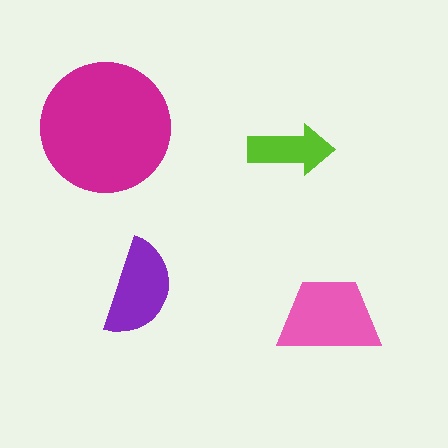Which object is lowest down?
The pink trapezoid is bottommost.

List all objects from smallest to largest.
The lime arrow, the purple semicircle, the pink trapezoid, the magenta circle.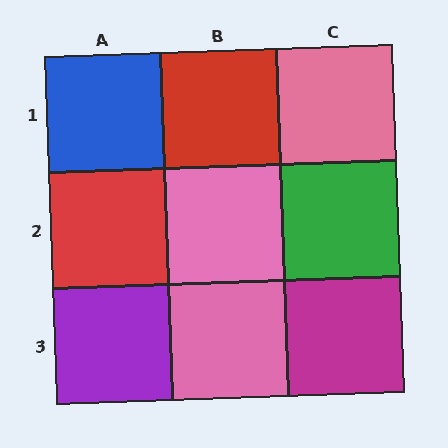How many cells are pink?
3 cells are pink.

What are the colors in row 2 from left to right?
Red, pink, green.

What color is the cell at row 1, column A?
Blue.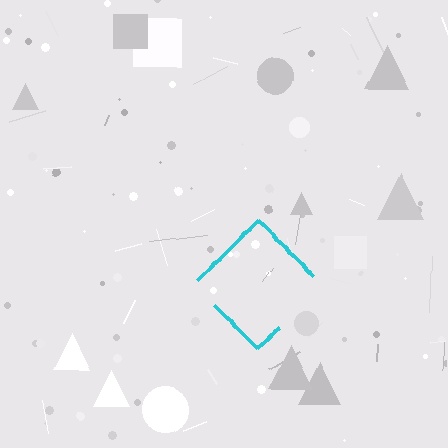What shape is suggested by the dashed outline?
The dashed outline suggests a diamond.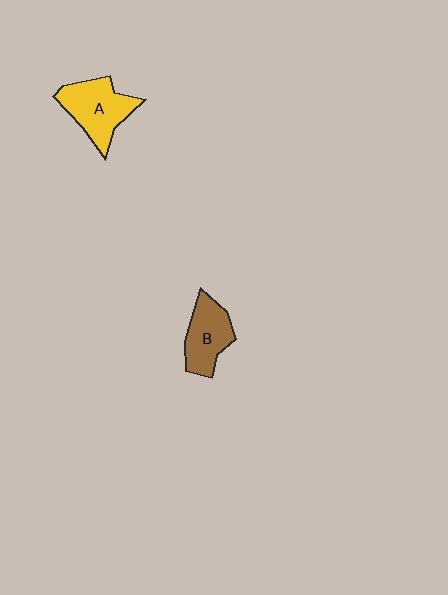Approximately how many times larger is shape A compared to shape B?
Approximately 1.2 times.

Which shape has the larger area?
Shape A (yellow).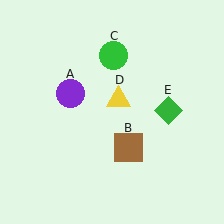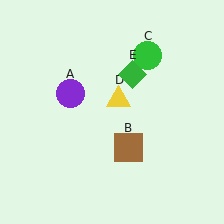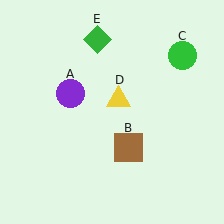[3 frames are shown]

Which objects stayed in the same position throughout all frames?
Purple circle (object A) and brown square (object B) and yellow triangle (object D) remained stationary.